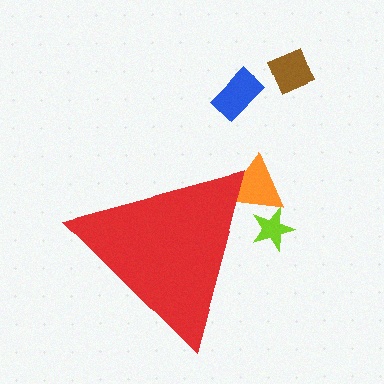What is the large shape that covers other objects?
A red triangle.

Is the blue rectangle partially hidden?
No, the blue rectangle is fully visible.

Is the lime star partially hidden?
Yes, the lime star is partially hidden behind the red triangle.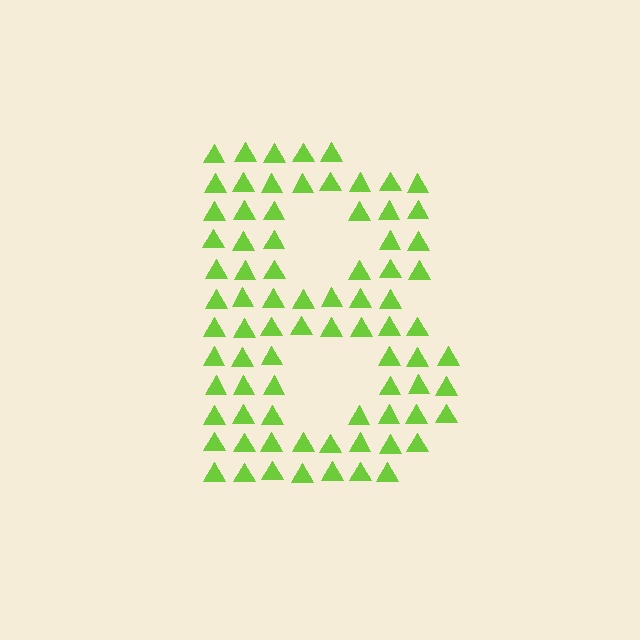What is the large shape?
The large shape is the letter B.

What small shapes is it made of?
It is made of small triangles.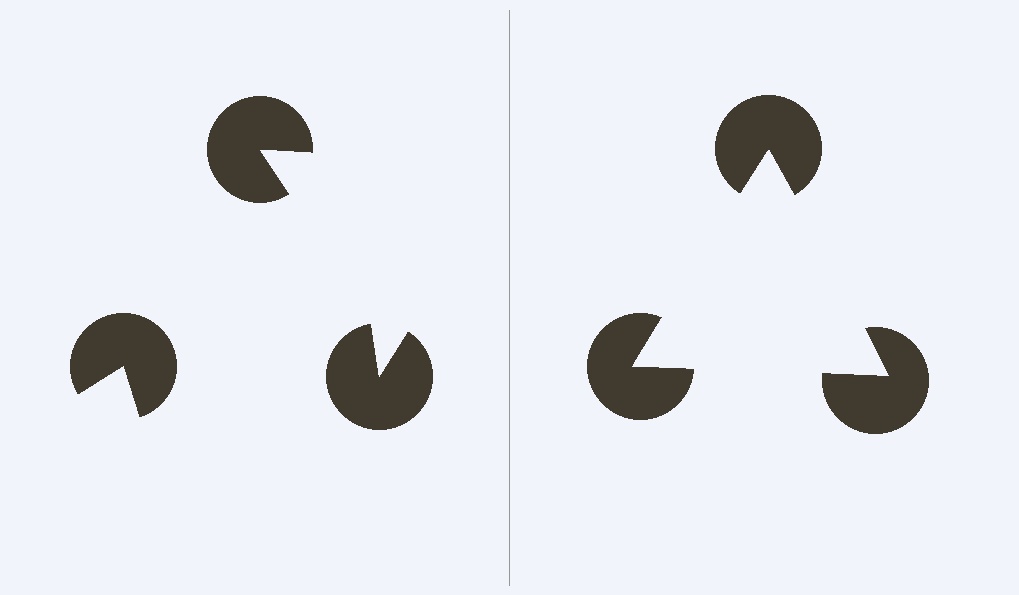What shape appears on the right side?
An illusory triangle.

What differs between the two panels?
The pac-man discs are positioned identically on both sides; only the wedge orientations differ. On the right they align to a triangle; on the left they are misaligned.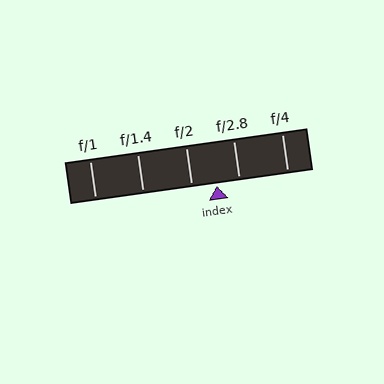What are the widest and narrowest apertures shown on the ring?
The widest aperture shown is f/1 and the narrowest is f/4.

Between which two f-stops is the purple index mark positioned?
The index mark is between f/2 and f/2.8.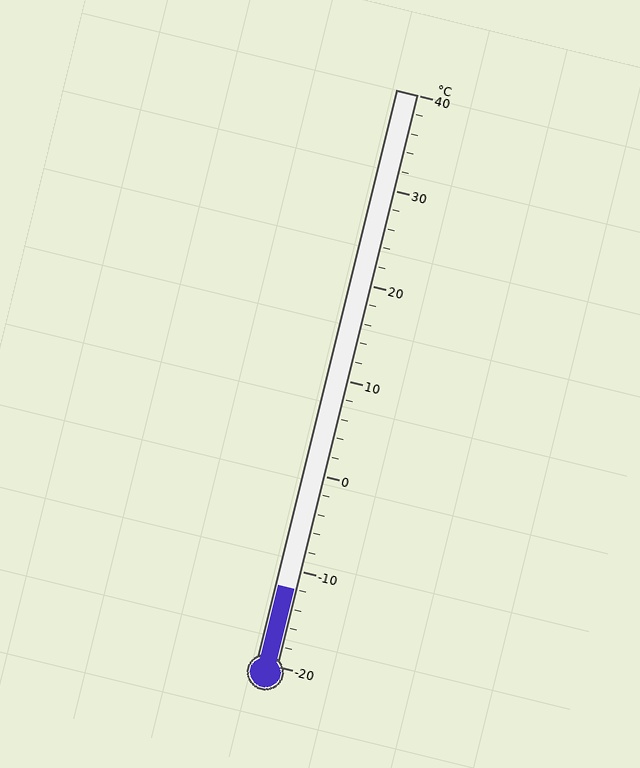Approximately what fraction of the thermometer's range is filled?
The thermometer is filled to approximately 15% of its range.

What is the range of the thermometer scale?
The thermometer scale ranges from -20°C to 40°C.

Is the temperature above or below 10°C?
The temperature is below 10°C.